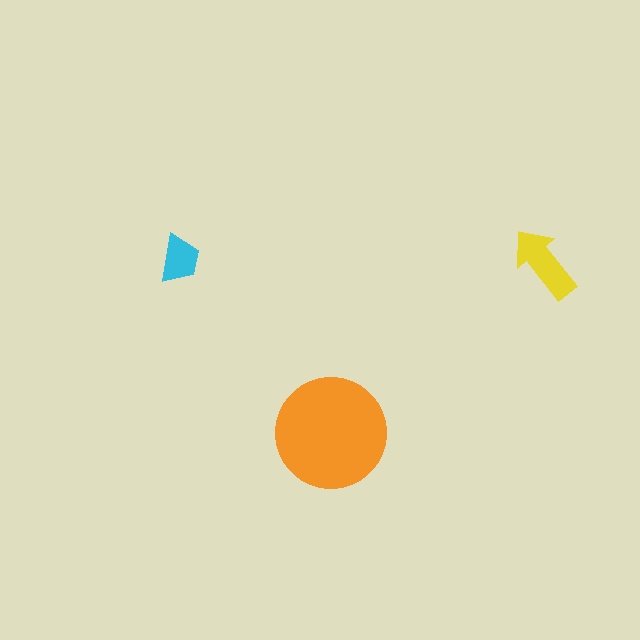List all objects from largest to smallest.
The orange circle, the yellow arrow, the cyan trapezoid.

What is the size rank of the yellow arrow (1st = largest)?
2nd.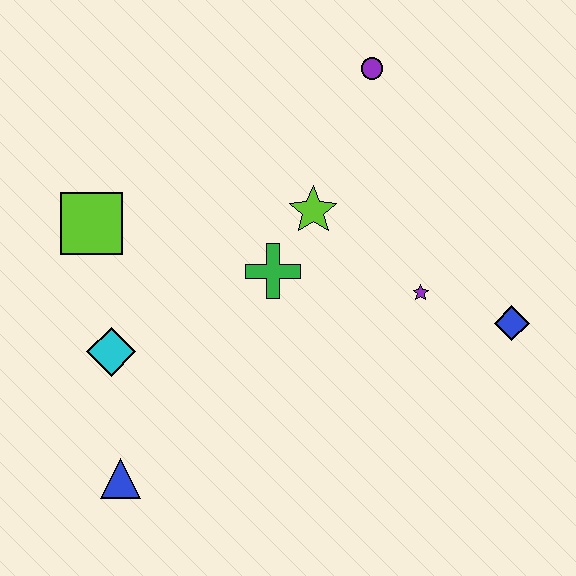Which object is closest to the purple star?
The blue diamond is closest to the purple star.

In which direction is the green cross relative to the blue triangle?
The green cross is above the blue triangle.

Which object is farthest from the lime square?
The blue diamond is farthest from the lime square.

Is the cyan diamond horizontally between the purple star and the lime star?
No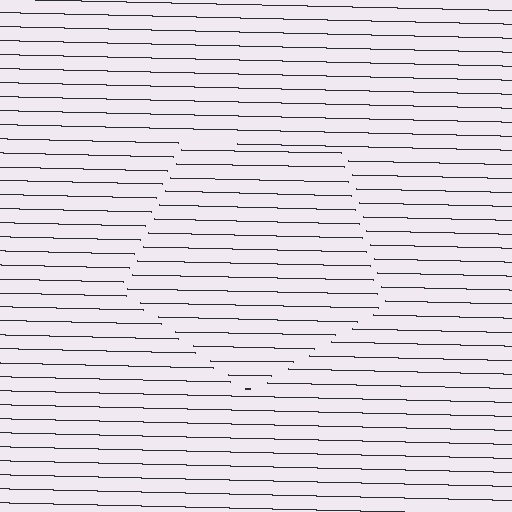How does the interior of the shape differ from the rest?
The interior of the shape contains the same grating, shifted by half a period — the contour is defined by the phase discontinuity where line-ends from the inner and outer gratings abut.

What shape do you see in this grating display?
An illusory pentagon. The interior of the shape contains the same grating, shifted by half a period — the contour is defined by the phase discontinuity where line-ends from the inner and outer gratings abut.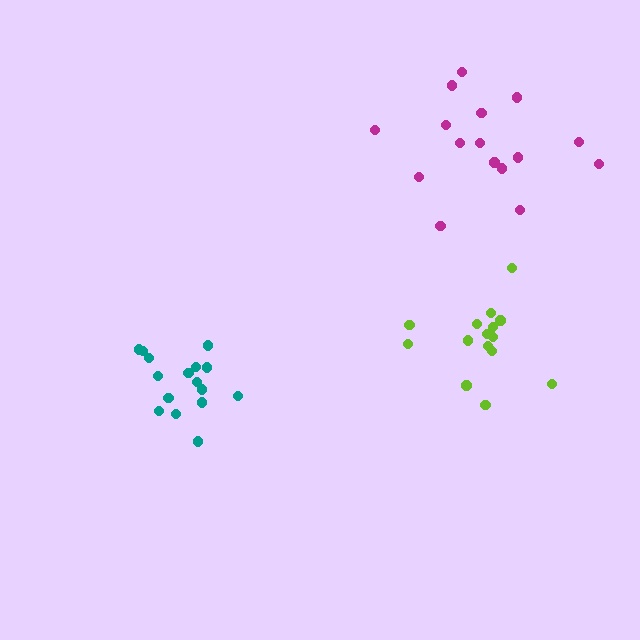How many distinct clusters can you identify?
There are 3 distinct clusters.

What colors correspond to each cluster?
The clusters are colored: lime, magenta, teal.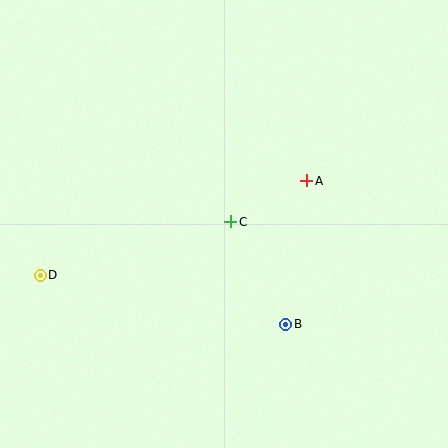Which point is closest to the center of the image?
Point C at (231, 222) is closest to the center.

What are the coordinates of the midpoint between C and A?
The midpoint between C and A is at (269, 201).